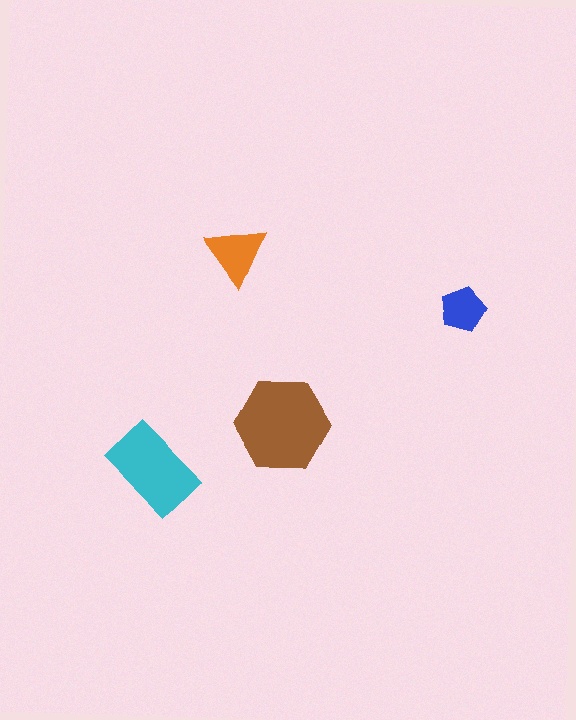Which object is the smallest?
The blue pentagon.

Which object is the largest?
The brown hexagon.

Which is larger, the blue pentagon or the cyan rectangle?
The cyan rectangle.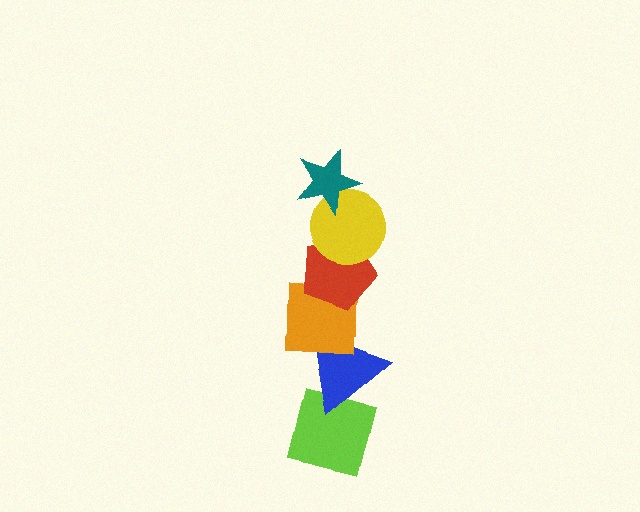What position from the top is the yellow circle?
The yellow circle is 2nd from the top.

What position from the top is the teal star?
The teal star is 1st from the top.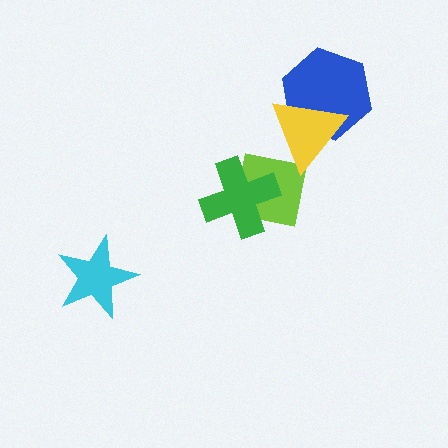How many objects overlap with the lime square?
1 object overlaps with the lime square.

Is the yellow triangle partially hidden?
No, no other shape covers it.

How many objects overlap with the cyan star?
0 objects overlap with the cyan star.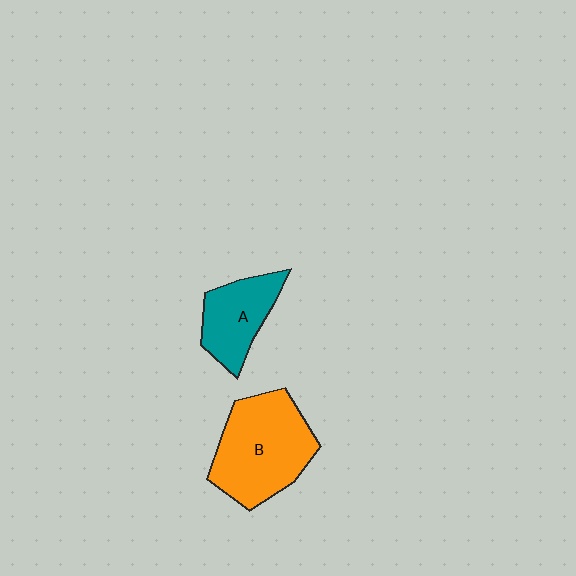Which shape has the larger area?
Shape B (orange).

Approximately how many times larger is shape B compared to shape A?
Approximately 1.7 times.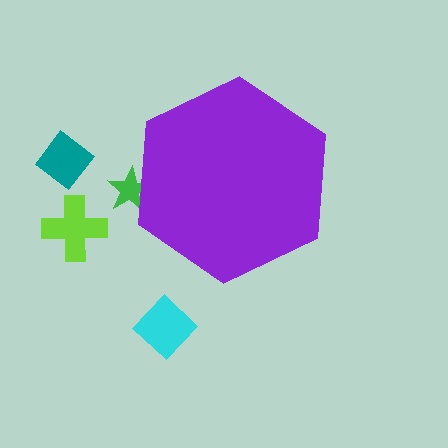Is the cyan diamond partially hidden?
No, the cyan diamond is fully visible.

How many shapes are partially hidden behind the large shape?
1 shape is partially hidden.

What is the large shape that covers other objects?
A purple hexagon.